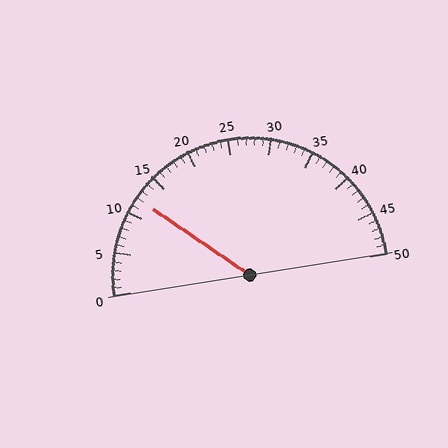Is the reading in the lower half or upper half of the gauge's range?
The reading is in the lower half of the range (0 to 50).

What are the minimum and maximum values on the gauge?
The gauge ranges from 0 to 50.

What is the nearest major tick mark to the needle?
The nearest major tick mark is 10.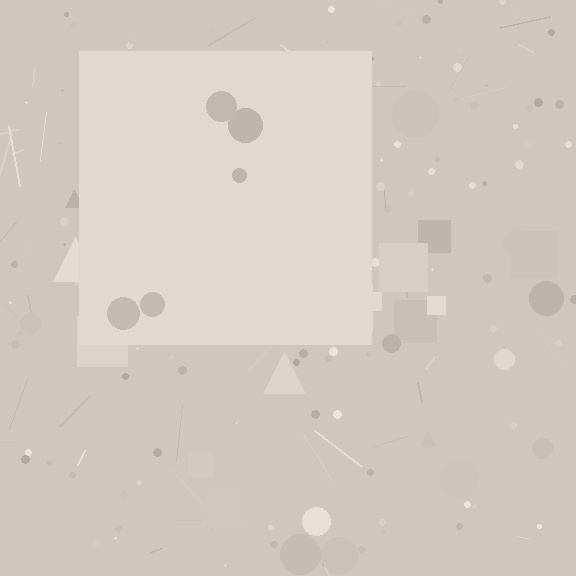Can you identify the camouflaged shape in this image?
The camouflaged shape is a square.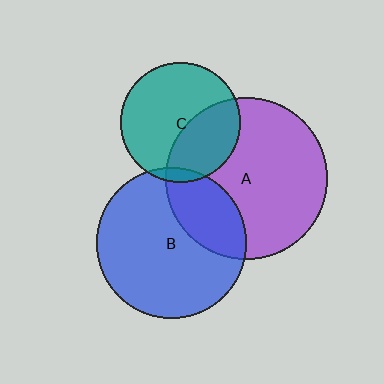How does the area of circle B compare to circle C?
Approximately 1.6 times.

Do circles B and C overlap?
Yes.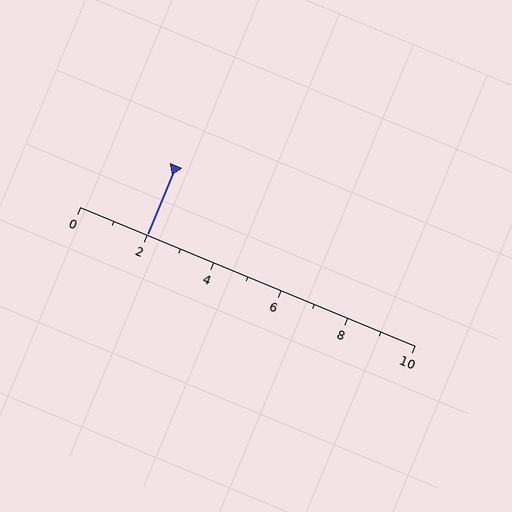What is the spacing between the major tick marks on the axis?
The major ticks are spaced 2 apart.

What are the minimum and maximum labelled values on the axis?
The axis runs from 0 to 10.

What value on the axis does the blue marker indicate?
The marker indicates approximately 2.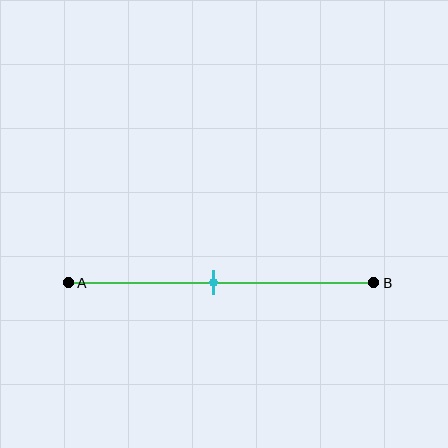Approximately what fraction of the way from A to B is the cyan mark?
The cyan mark is approximately 50% of the way from A to B.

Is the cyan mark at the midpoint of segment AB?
Yes, the mark is approximately at the midpoint.